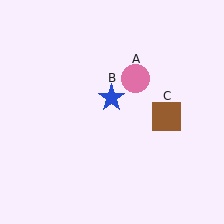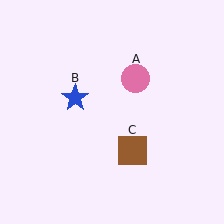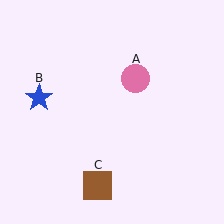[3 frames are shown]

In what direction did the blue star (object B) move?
The blue star (object B) moved left.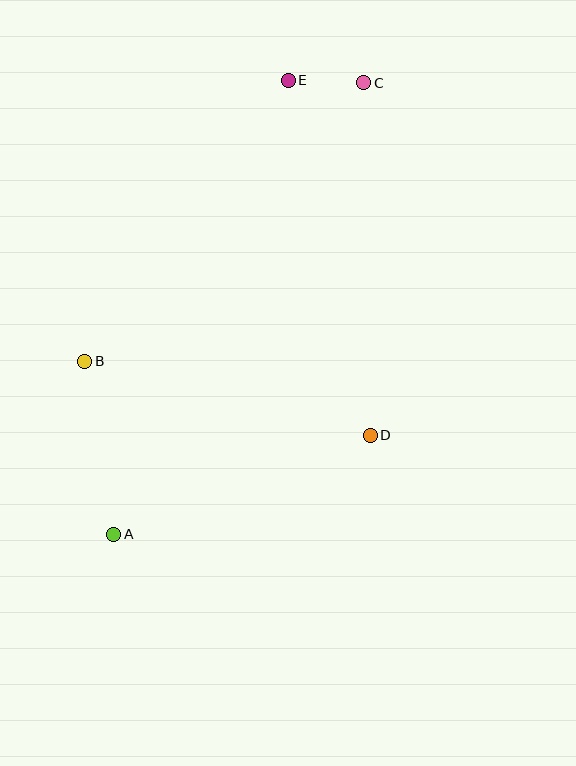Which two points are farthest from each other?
Points A and C are farthest from each other.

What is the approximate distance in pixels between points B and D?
The distance between B and D is approximately 295 pixels.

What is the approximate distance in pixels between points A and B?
The distance between A and B is approximately 175 pixels.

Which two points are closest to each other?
Points C and E are closest to each other.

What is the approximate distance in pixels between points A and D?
The distance between A and D is approximately 275 pixels.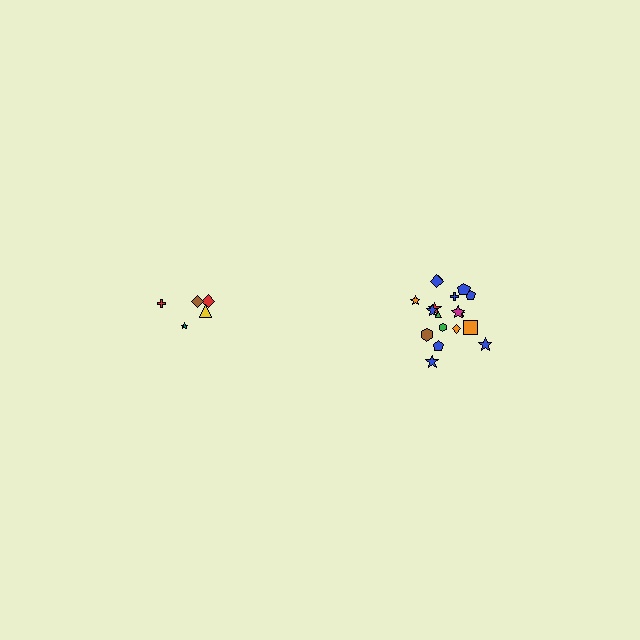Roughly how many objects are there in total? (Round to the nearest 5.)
Roughly 25 objects in total.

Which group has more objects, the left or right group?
The right group.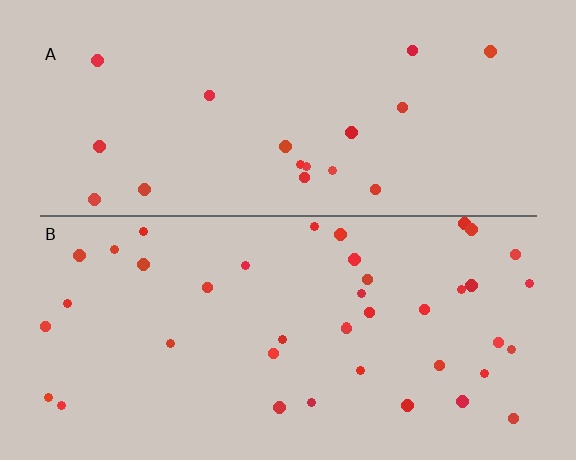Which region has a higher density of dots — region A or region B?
B (the bottom).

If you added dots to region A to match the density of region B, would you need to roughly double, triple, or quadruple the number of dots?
Approximately double.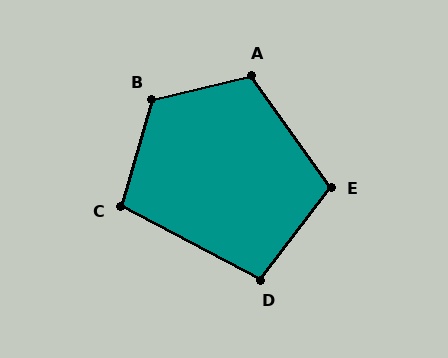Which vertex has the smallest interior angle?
D, at approximately 100 degrees.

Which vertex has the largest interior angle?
B, at approximately 120 degrees.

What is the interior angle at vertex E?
Approximately 107 degrees (obtuse).